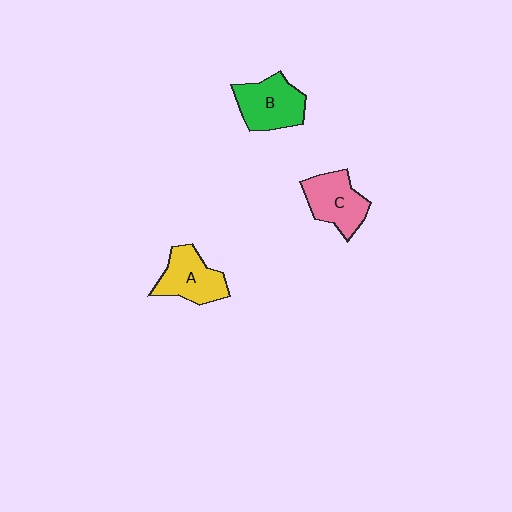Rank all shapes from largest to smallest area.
From largest to smallest: B (green), C (pink), A (yellow).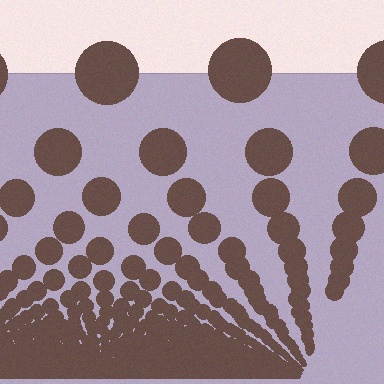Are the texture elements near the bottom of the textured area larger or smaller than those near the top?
Smaller. The gradient is inverted — elements near the bottom are smaller and denser.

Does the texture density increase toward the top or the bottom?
Density increases toward the bottom.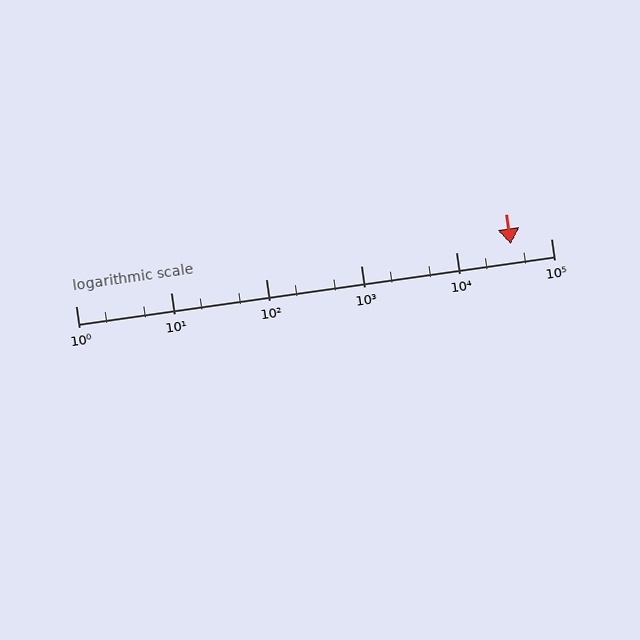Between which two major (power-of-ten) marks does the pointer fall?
The pointer is between 10000 and 100000.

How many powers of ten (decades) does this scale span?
The scale spans 5 decades, from 1 to 100000.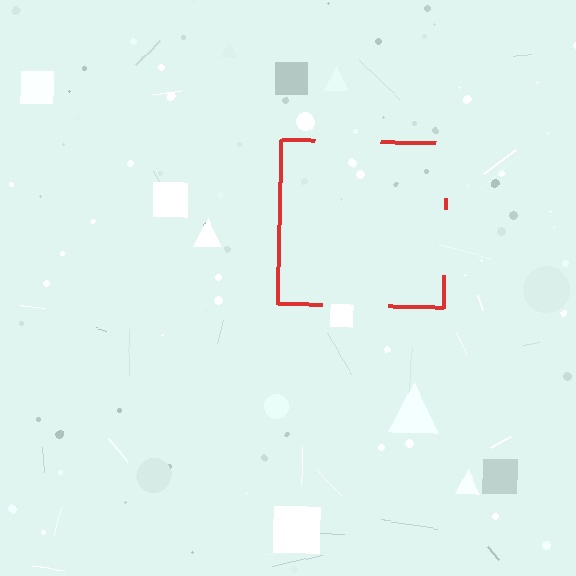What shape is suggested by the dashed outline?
The dashed outline suggests a square.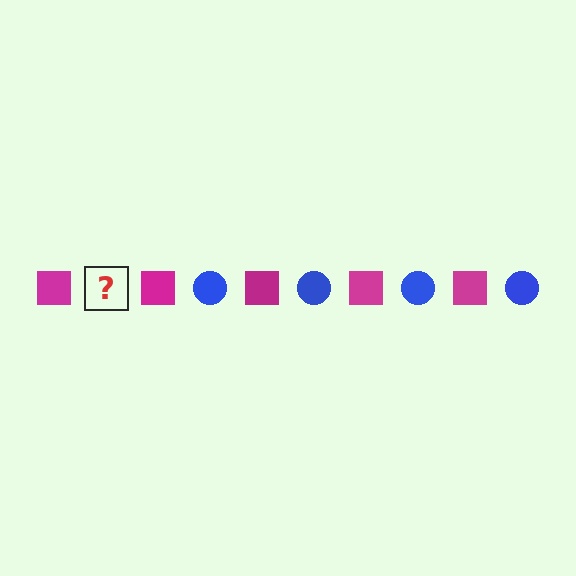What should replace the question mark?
The question mark should be replaced with a blue circle.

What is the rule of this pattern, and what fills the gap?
The rule is that the pattern alternates between magenta square and blue circle. The gap should be filled with a blue circle.